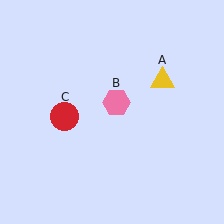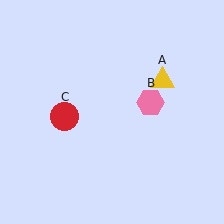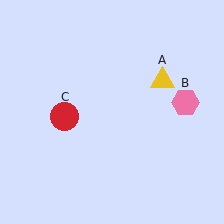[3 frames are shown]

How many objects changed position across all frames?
1 object changed position: pink hexagon (object B).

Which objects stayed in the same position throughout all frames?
Yellow triangle (object A) and red circle (object C) remained stationary.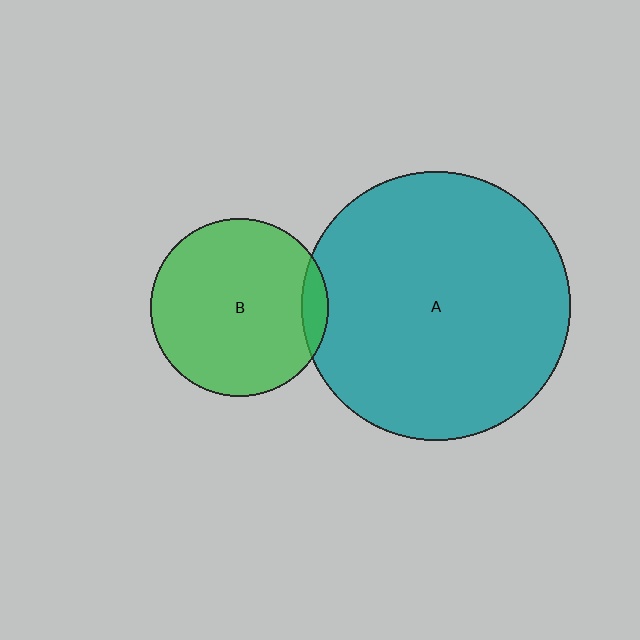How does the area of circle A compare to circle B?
Approximately 2.3 times.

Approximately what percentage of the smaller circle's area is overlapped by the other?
Approximately 10%.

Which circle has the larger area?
Circle A (teal).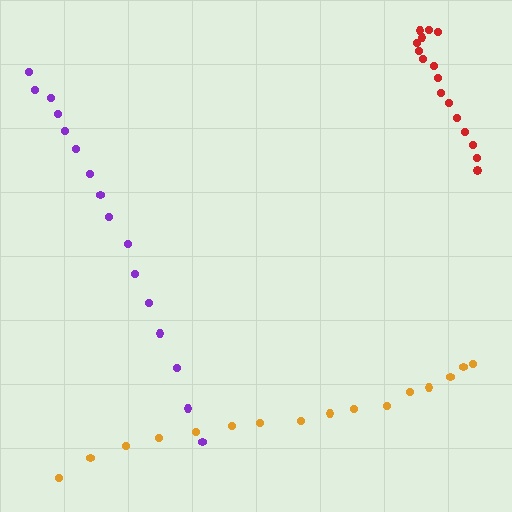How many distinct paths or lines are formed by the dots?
There are 3 distinct paths.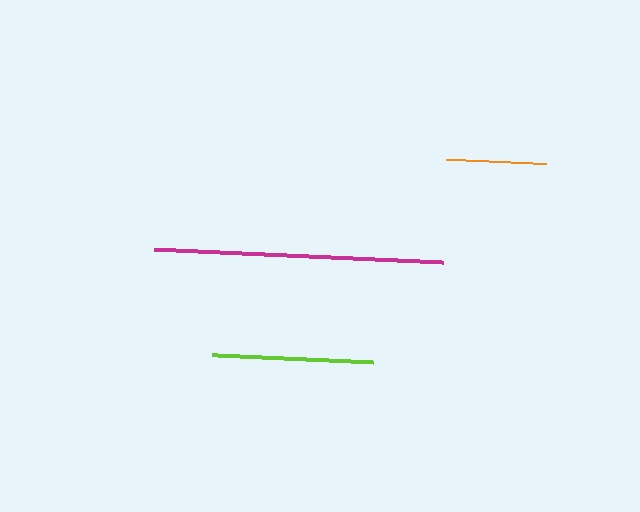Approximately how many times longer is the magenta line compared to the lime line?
The magenta line is approximately 1.8 times the length of the lime line.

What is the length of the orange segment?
The orange segment is approximately 99 pixels long.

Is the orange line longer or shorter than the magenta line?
The magenta line is longer than the orange line.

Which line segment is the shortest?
The orange line is the shortest at approximately 99 pixels.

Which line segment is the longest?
The magenta line is the longest at approximately 290 pixels.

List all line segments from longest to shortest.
From longest to shortest: magenta, lime, orange.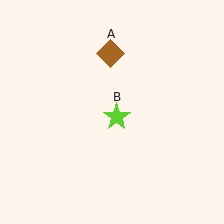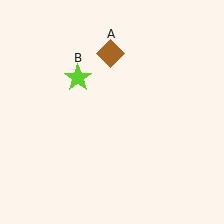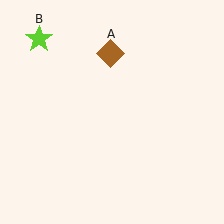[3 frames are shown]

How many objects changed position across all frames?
1 object changed position: lime star (object B).